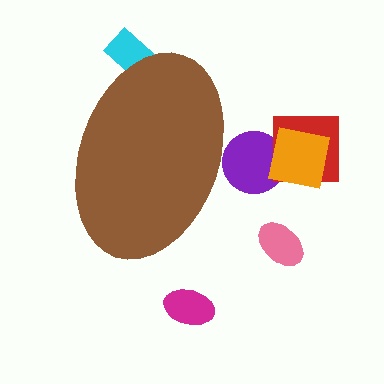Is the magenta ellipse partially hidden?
No, the magenta ellipse is fully visible.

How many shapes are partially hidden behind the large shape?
2 shapes are partially hidden.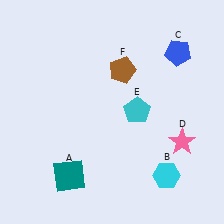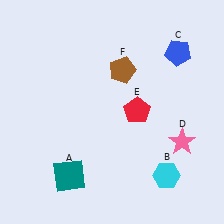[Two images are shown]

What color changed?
The pentagon (E) changed from cyan in Image 1 to red in Image 2.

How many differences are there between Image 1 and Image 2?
There is 1 difference between the two images.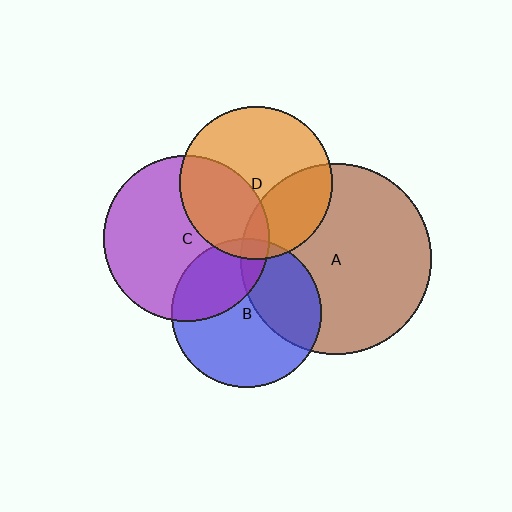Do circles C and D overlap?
Yes.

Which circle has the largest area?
Circle A (brown).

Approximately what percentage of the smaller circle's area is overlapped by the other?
Approximately 35%.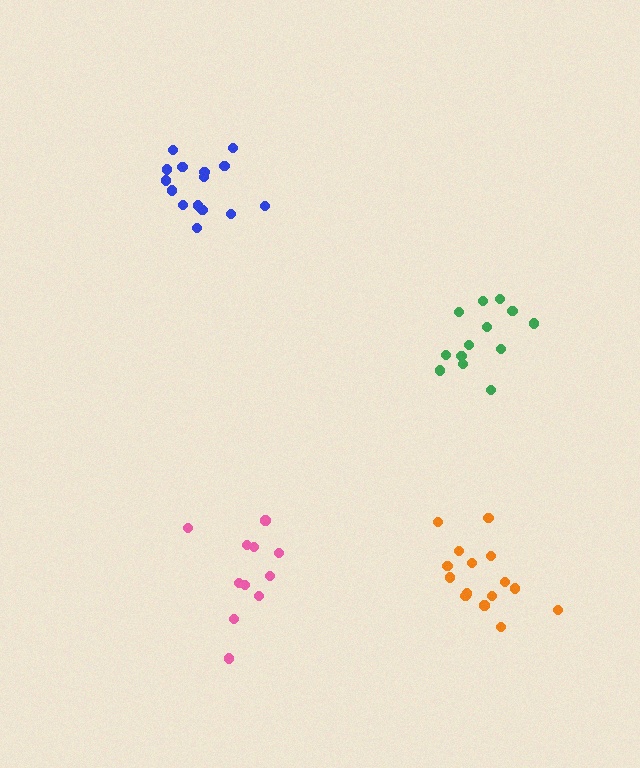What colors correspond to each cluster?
The clusters are colored: pink, blue, green, orange.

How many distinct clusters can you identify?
There are 4 distinct clusters.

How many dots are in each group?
Group 1: 11 dots, Group 2: 15 dots, Group 3: 13 dots, Group 4: 15 dots (54 total).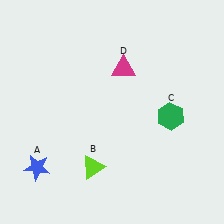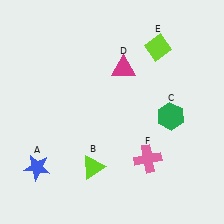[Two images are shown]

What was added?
A lime diamond (E), a pink cross (F) were added in Image 2.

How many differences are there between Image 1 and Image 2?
There are 2 differences between the two images.